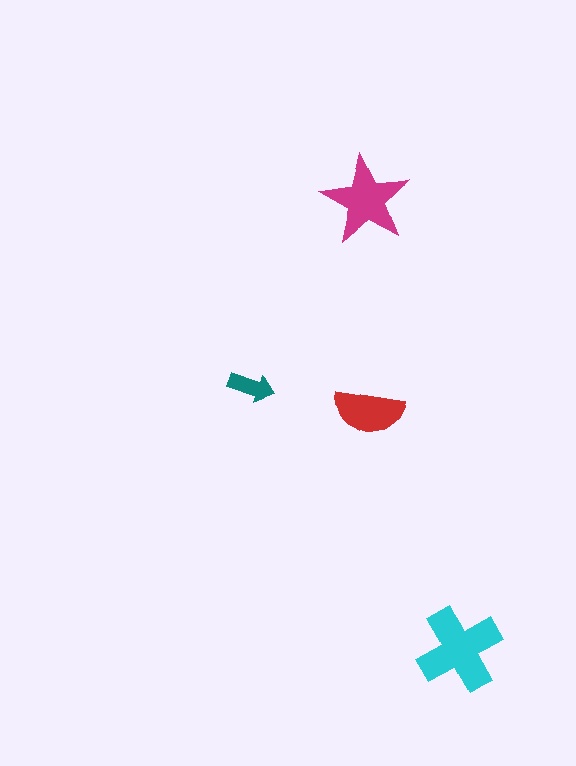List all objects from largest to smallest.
The cyan cross, the magenta star, the red semicircle, the teal arrow.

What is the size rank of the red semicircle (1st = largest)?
3rd.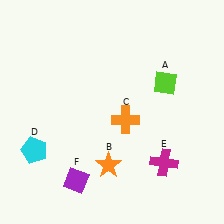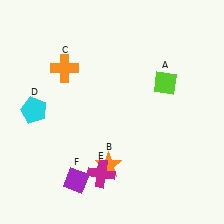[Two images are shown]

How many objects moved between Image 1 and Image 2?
3 objects moved between the two images.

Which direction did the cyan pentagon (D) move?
The cyan pentagon (D) moved up.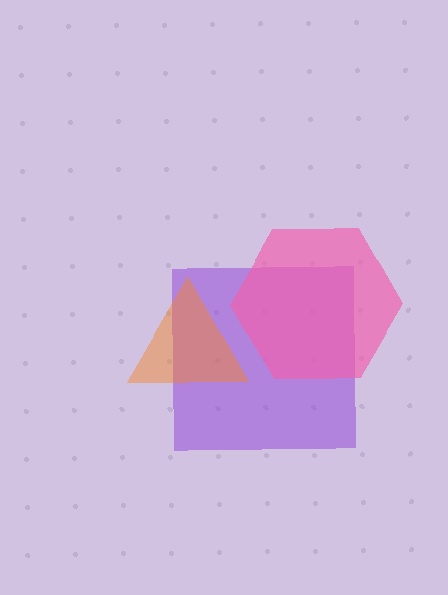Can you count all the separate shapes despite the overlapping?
Yes, there are 3 separate shapes.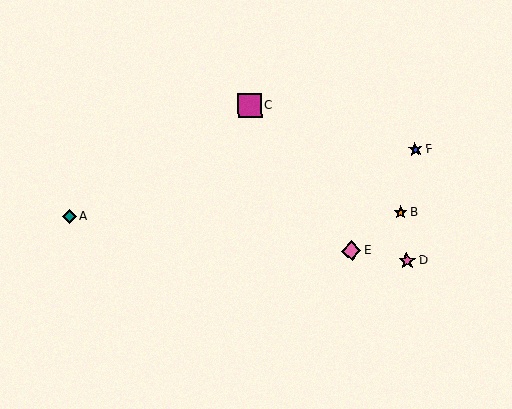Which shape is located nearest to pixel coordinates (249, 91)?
The magenta square (labeled C) at (250, 106) is nearest to that location.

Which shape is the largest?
The magenta square (labeled C) is the largest.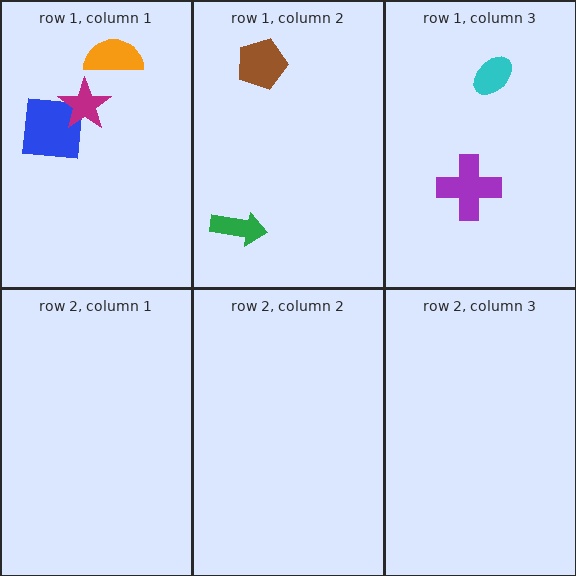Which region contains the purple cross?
The row 1, column 3 region.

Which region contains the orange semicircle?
The row 1, column 1 region.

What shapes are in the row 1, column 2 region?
The green arrow, the brown pentagon.